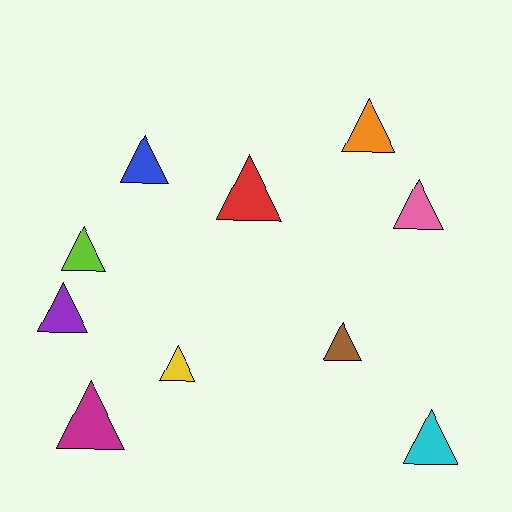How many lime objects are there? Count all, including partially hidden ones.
There is 1 lime object.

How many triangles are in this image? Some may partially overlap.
There are 10 triangles.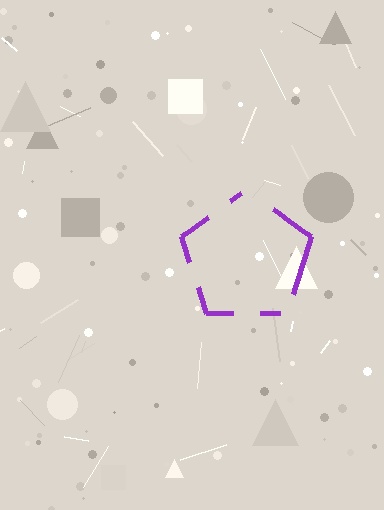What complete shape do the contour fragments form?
The contour fragments form a pentagon.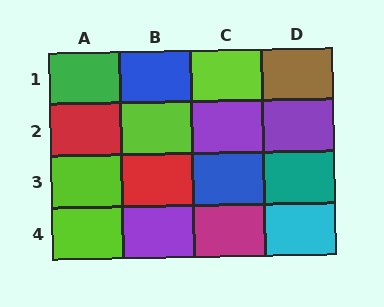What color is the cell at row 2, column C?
Purple.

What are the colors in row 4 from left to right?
Lime, purple, magenta, cyan.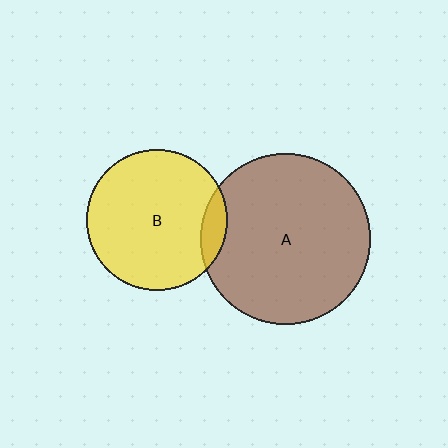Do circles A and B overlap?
Yes.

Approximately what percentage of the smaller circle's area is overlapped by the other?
Approximately 10%.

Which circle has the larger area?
Circle A (brown).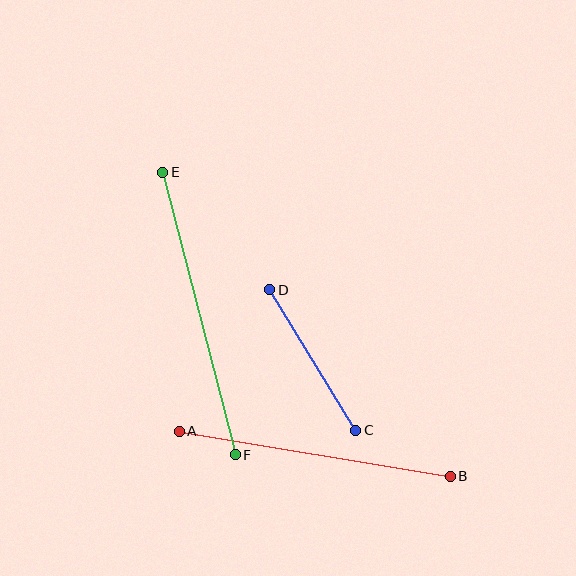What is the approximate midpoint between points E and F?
The midpoint is at approximately (199, 313) pixels.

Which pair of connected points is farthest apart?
Points E and F are farthest apart.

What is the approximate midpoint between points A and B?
The midpoint is at approximately (315, 454) pixels.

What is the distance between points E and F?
The distance is approximately 292 pixels.